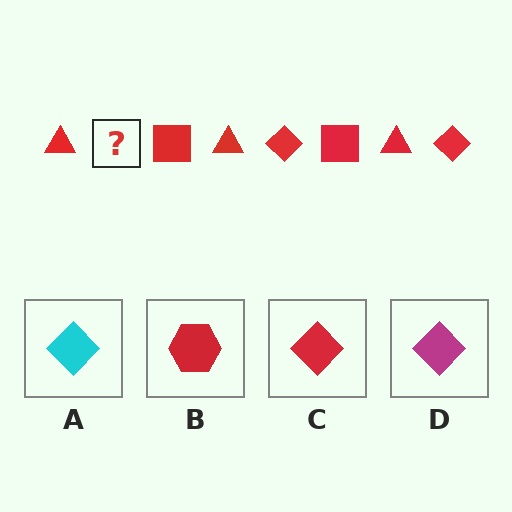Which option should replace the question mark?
Option C.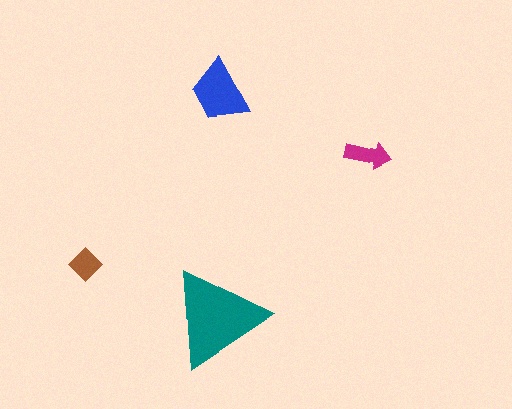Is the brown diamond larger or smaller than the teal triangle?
Smaller.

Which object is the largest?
The teal triangle.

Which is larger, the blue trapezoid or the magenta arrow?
The blue trapezoid.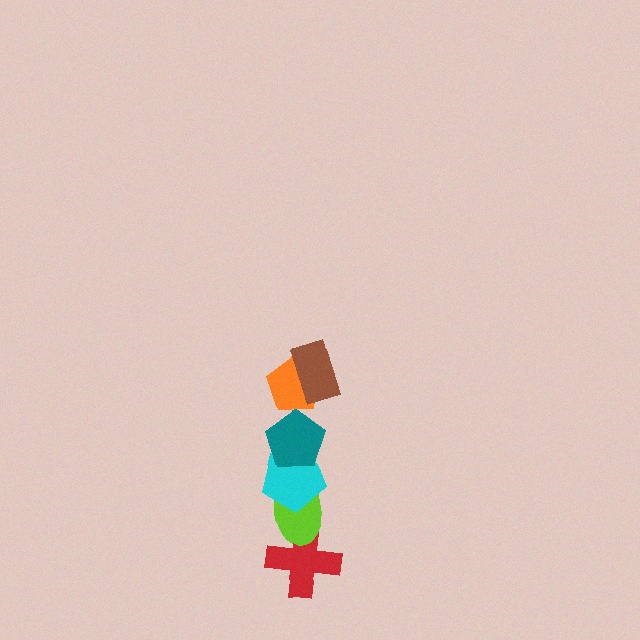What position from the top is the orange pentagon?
The orange pentagon is 2nd from the top.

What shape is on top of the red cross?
The lime ellipse is on top of the red cross.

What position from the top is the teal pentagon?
The teal pentagon is 3rd from the top.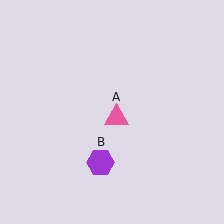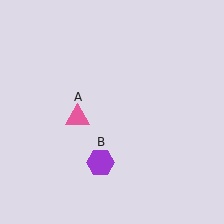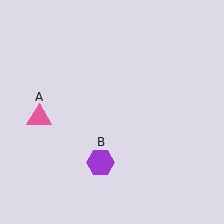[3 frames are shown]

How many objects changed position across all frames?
1 object changed position: pink triangle (object A).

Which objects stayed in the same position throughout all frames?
Purple hexagon (object B) remained stationary.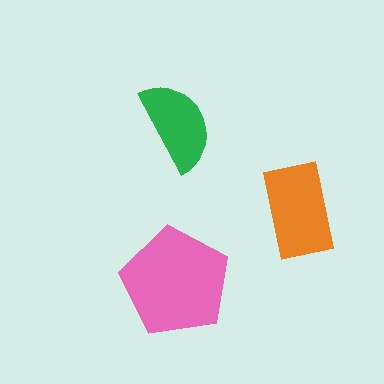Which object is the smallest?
The green semicircle.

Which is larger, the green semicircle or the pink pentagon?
The pink pentagon.